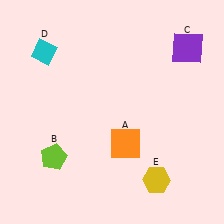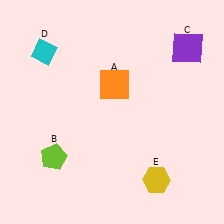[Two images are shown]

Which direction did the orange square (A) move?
The orange square (A) moved up.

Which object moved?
The orange square (A) moved up.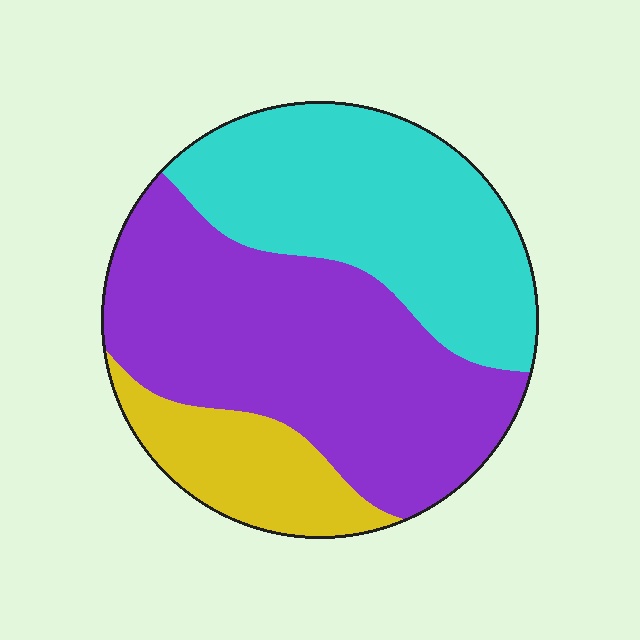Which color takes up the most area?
Purple, at roughly 50%.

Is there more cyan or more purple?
Purple.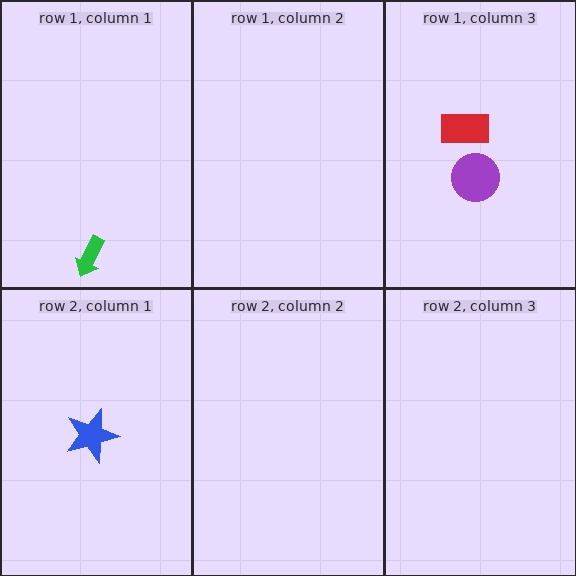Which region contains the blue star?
The row 2, column 1 region.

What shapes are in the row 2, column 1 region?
The blue star.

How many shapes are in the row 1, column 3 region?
2.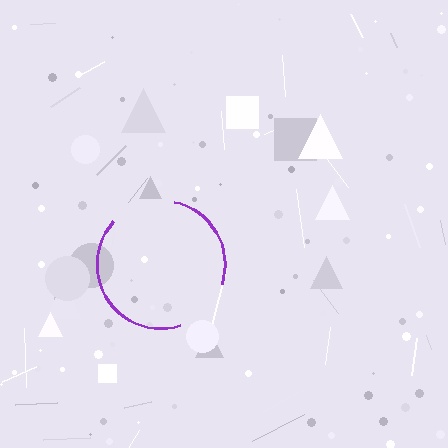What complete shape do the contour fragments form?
The contour fragments form a circle.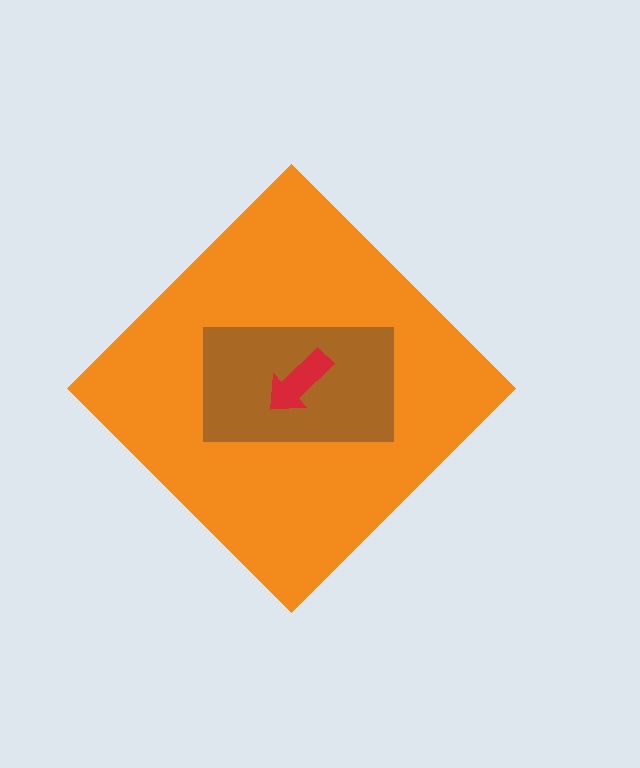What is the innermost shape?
The red arrow.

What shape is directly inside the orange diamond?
The brown rectangle.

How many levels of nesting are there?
3.